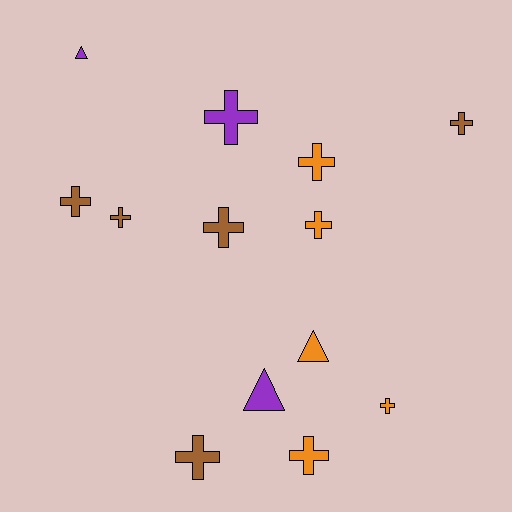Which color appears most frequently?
Brown, with 5 objects.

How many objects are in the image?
There are 13 objects.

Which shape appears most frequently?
Cross, with 10 objects.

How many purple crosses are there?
There is 1 purple cross.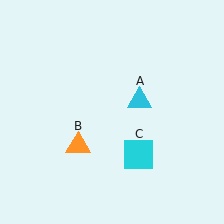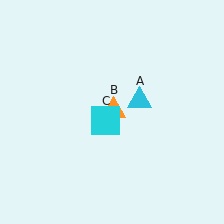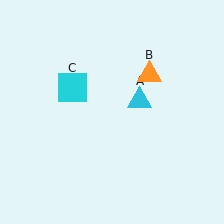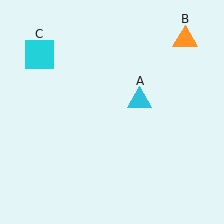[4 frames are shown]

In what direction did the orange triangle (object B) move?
The orange triangle (object B) moved up and to the right.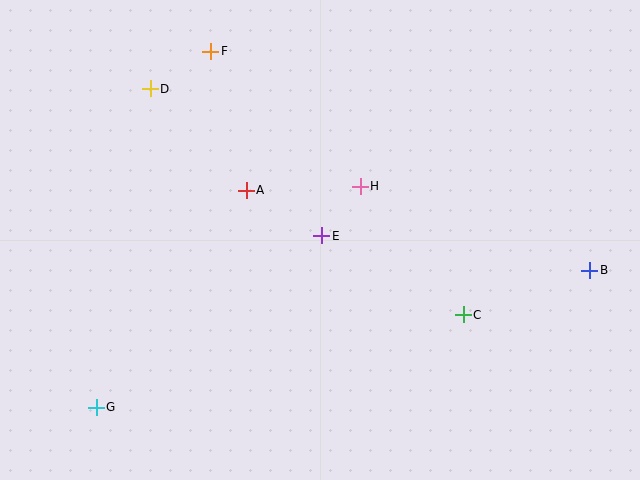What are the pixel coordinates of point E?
Point E is at (322, 236).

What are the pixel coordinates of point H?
Point H is at (360, 186).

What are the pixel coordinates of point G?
Point G is at (96, 407).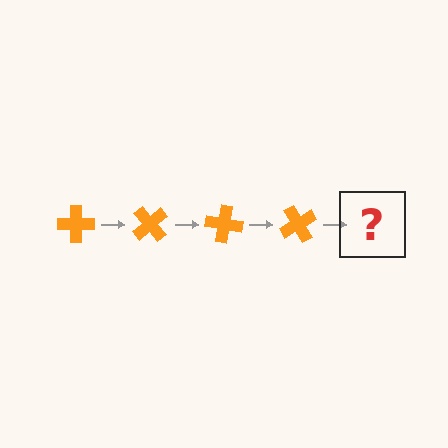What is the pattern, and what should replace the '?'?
The pattern is that the cross rotates 50 degrees each step. The '?' should be an orange cross rotated 200 degrees.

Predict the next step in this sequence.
The next step is an orange cross rotated 200 degrees.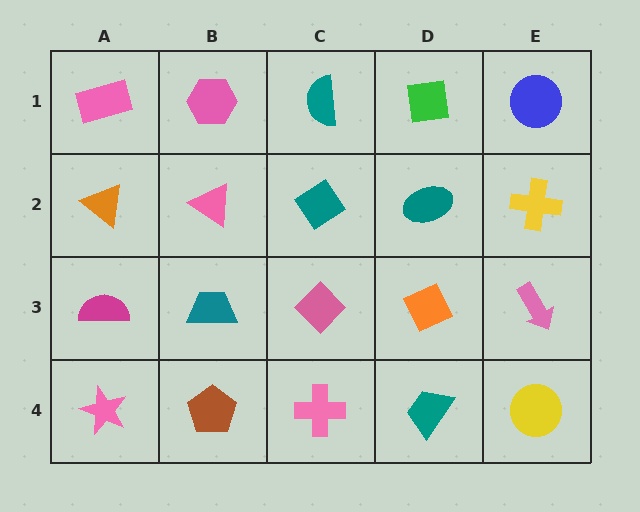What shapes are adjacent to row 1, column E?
A yellow cross (row 2, column E), a green square (row 1, column D).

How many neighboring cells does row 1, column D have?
3.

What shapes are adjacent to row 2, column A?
A pink rectangle (row 1, column A), a magenta semicircle (row 3, column A), a pink triangle (row 2, column B).